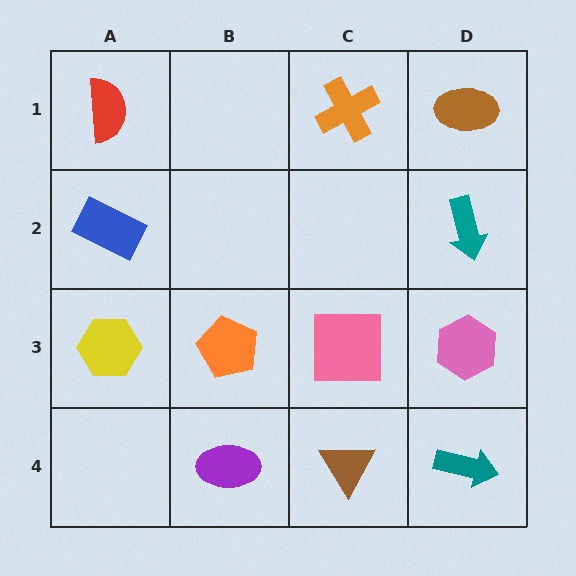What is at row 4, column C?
A brown triangle.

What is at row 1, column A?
A red semicircle.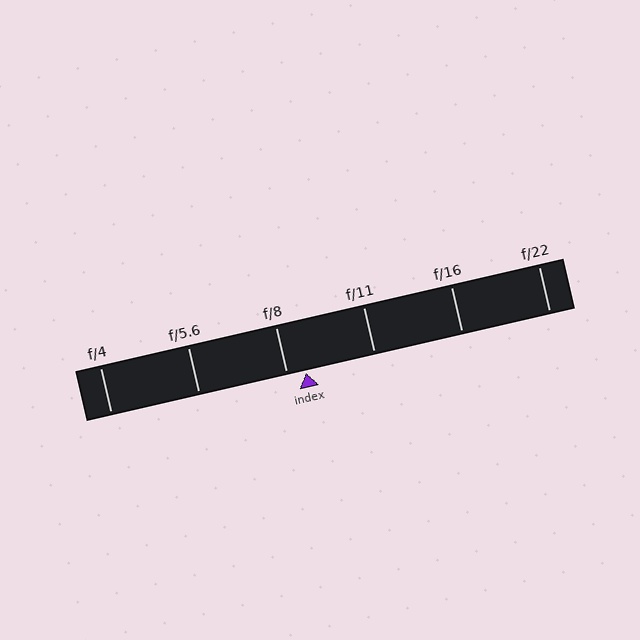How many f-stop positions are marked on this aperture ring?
There are 6 f-stop positions marked.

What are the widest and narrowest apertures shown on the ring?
The widest aperture shown is f/4 and the narrowest is f/22.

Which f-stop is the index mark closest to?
The index mark is closest to f/8.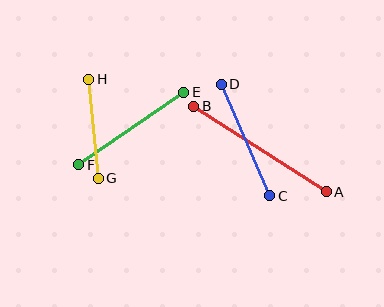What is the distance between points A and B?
The distance is approximately 158 pixels.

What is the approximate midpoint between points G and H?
The midpoint is at approximately (93, 129) pixels.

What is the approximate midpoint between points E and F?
The midpoint is at approximately (131, 128) pixels.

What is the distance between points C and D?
The distance is approximately 121 pixels.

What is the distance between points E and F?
The distance is approximately 128 pixels.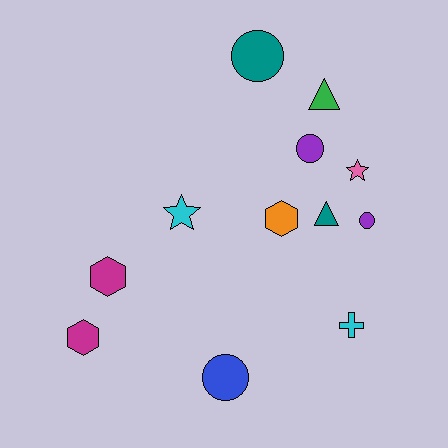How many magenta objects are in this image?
There are 2 magenta objects.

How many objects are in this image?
There are 12 objects.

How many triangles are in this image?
There are 2 triangles.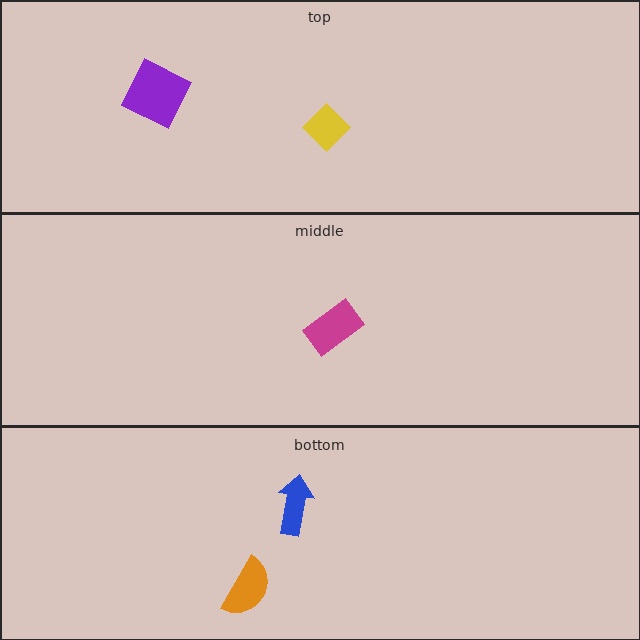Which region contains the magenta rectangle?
The middle region.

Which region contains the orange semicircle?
The bottom region.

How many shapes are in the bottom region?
2.